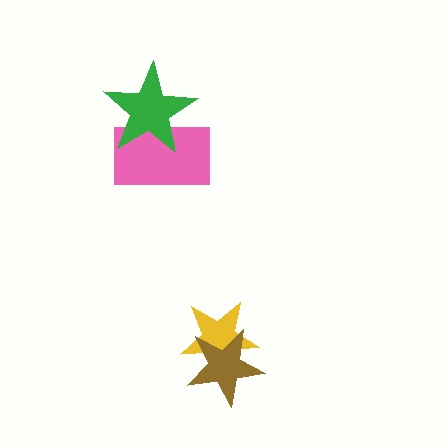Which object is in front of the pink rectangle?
The green star is in front of the pink rectangle.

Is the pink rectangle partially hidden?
Yes, it is partially covered by another shape.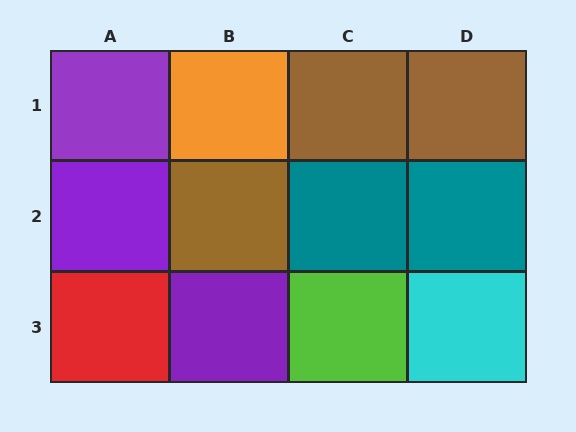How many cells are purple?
3 cells are purple.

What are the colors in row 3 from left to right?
Red, purple, lime, cyan.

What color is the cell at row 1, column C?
Brown.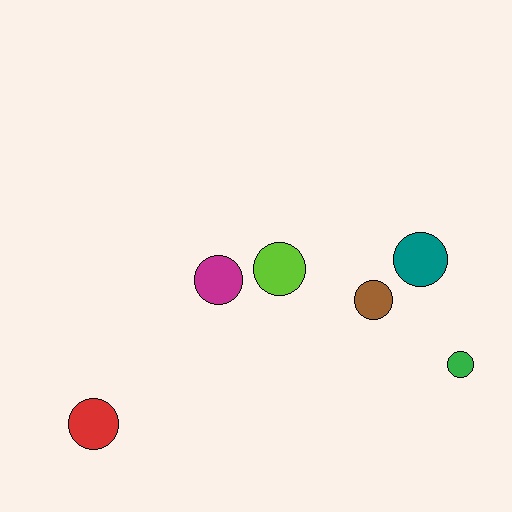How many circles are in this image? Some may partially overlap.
There are 6 circles.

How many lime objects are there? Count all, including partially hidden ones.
There is 1 lime object.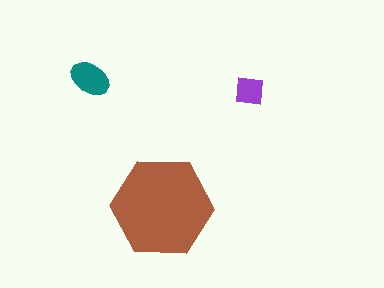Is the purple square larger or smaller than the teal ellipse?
Smaller.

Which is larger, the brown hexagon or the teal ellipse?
The brown hexagon.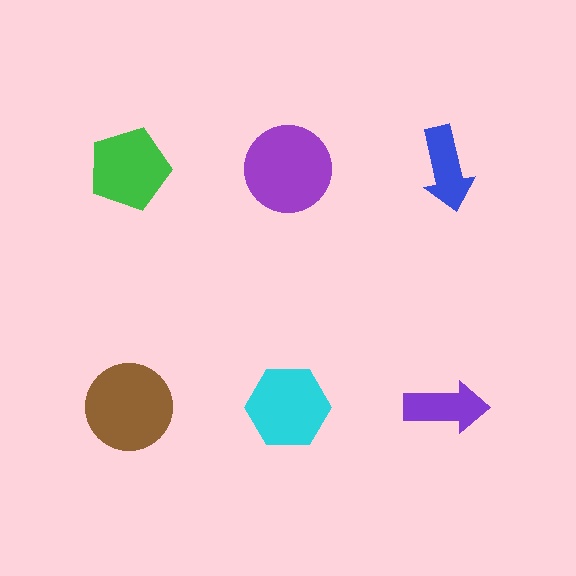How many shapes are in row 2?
3 shapes.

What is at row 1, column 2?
A purple circle.